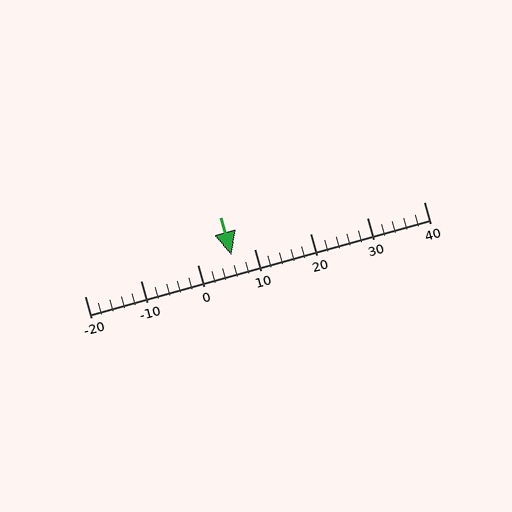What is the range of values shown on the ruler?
The ruler shows values from -20 to 40.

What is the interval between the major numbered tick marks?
The major tick marks are spaced 10 units apart.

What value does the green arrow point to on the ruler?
The green arrow points to approximately 6.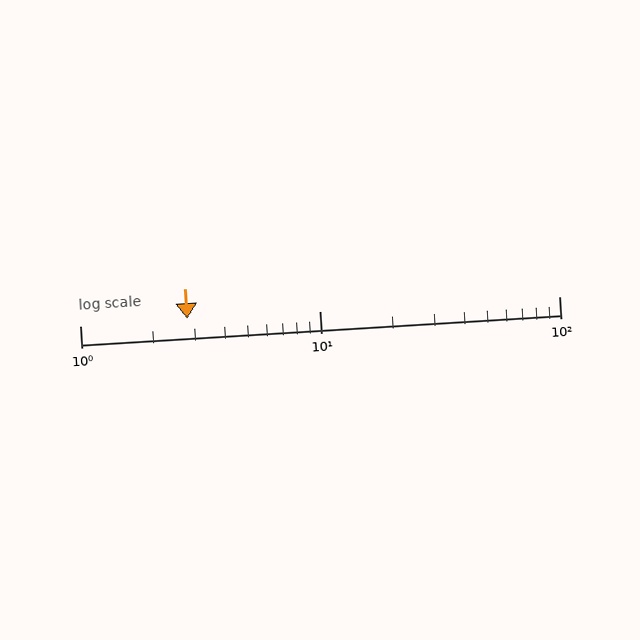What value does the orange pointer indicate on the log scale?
The pointer indicates approximately 2.8.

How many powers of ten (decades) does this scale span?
The scale spans 2 decades, from 1 to 100.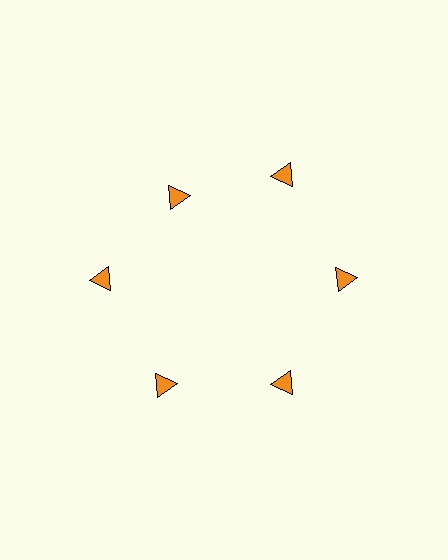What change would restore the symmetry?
The symmetry would be restored by moving it outward, back onto the ring so that all 6 triangles sit at equal angles and equal distance from the center.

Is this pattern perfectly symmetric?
No. The 6 orange triangles are arranged in a ring, but one element near the 11 o'clock position is pulled inward toward the center, breaking the 6-fold rotational symmetry.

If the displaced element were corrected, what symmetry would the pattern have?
It would have 6-fold rotational symmetry — the pattern would map onto itself every 60 degrees.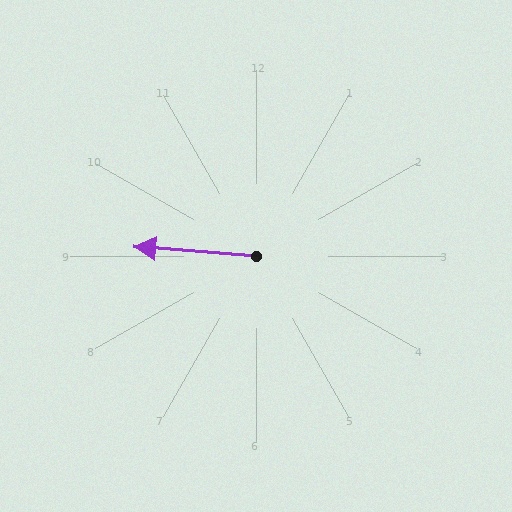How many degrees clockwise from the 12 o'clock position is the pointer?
Approximately 274 degrees.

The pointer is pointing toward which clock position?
Roughly 9 o'clock.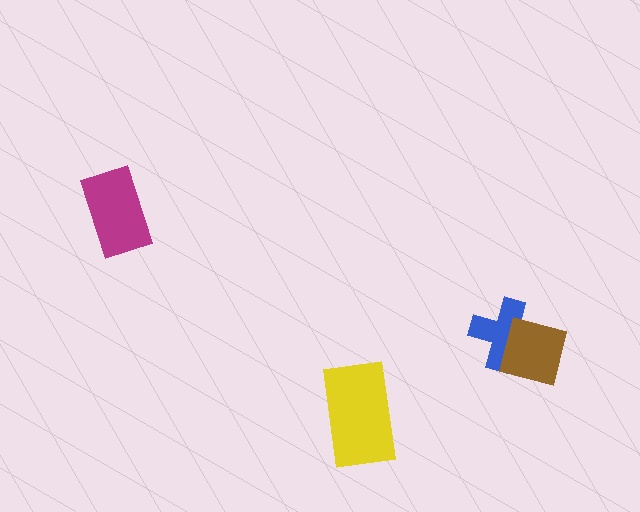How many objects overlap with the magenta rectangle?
0 objects overlap with the magenta rectangle.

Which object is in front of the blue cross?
The brown square is in front of the blue cross.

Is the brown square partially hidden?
No, no other shape covers it.